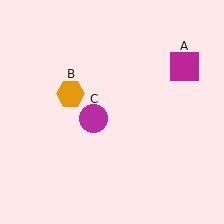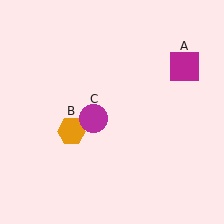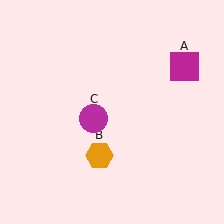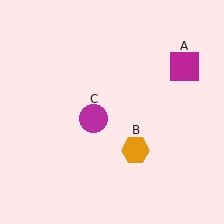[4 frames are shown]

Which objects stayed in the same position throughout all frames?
Magenta square (object A) and magenta circle (object C) remained stationary.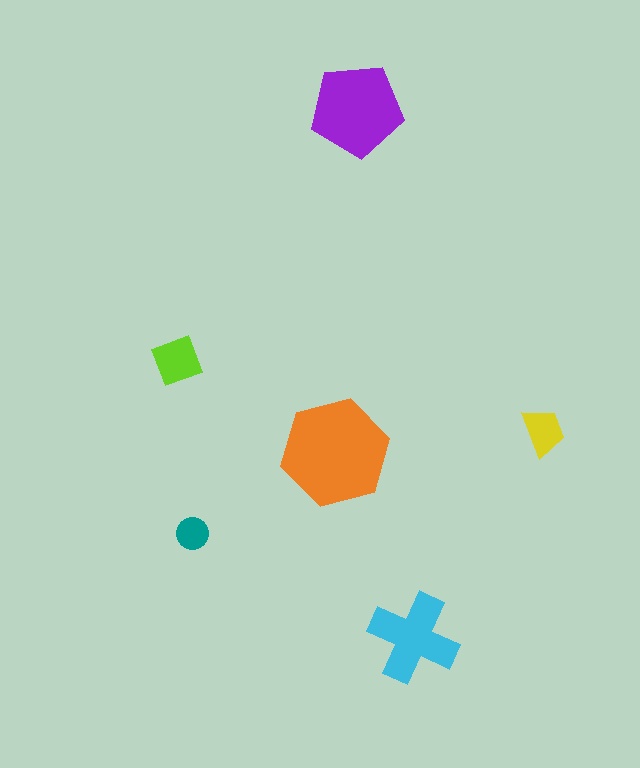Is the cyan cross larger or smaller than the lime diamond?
Larger.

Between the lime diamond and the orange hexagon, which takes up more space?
The orange hexagon.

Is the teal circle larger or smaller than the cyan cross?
Smaller.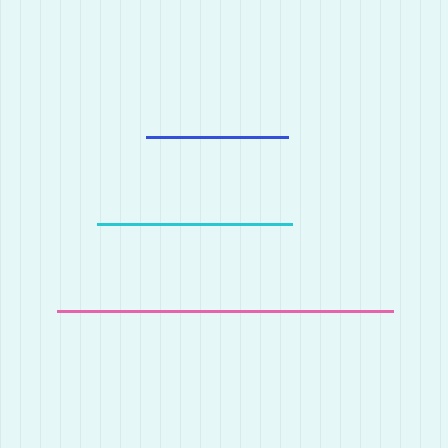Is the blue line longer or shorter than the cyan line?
The cyan line is longer than the blue line.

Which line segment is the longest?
The pink line is the longest at approximately 335 pixels.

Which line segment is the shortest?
The blue line is the shortest at approximately 142 pixels.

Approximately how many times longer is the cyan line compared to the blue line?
The cyan line is approximately 1.4 times the length of the blue line.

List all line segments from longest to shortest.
From longest to shortest: pink, cyan, blue.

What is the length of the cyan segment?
The cyan segment is approximately 196 pixels long.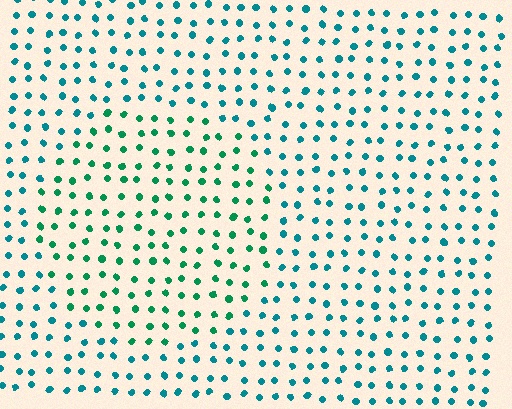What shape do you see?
I see a circle.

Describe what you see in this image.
The image is filled with small teal elements in a uniform arrangement. A circle-shaped region is visible where the elements are tinted to a slightly different hue, forming a subtle color boundary.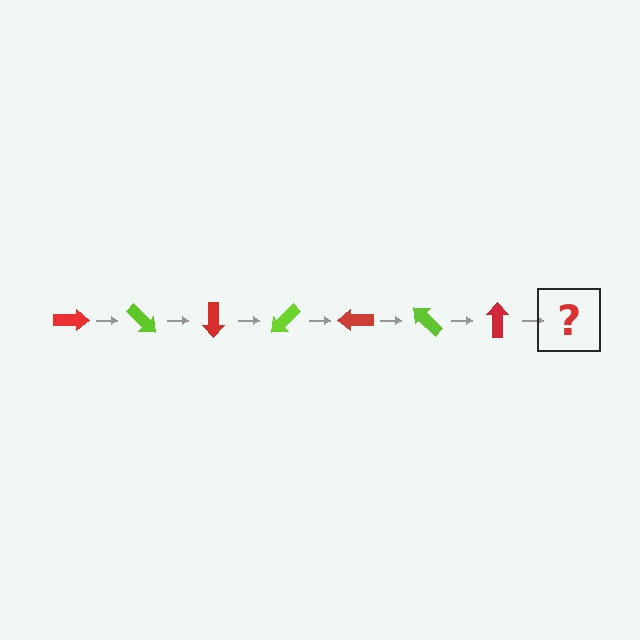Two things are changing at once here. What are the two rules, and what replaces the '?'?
The two rules are that it rotates 45 degrees each step and the color cycles through red and lime. The '?' should be a lime arrow, rotated 315 degrees from the start.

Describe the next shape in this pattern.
It should be a lime arrow, rotated 315 degrees from the start.